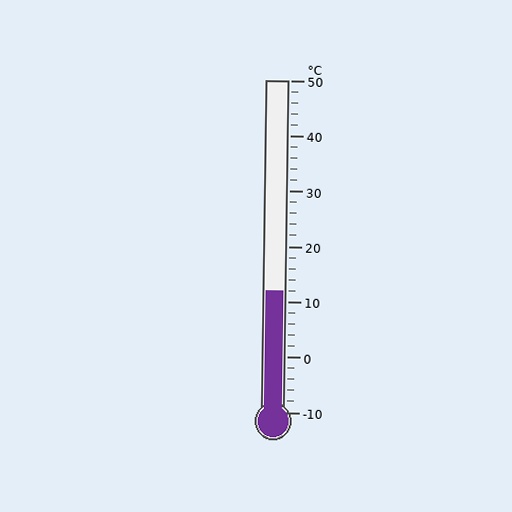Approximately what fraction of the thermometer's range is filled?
The thermometer is filled to approximately 35% of its range.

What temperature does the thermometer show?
The thermometer shows approximately 12°C.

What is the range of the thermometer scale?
The thermometer scale ranges from -10°C to 50°C.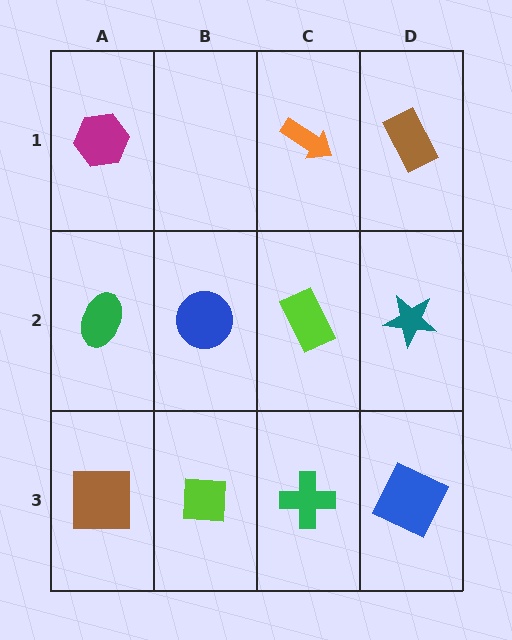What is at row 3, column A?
A brown square.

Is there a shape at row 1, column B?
No, that cell is empty.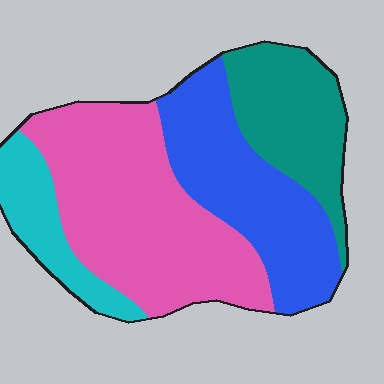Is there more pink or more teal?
Pink.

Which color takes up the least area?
Cyan, at roughly 10%.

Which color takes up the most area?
Pink, at roughly 40%.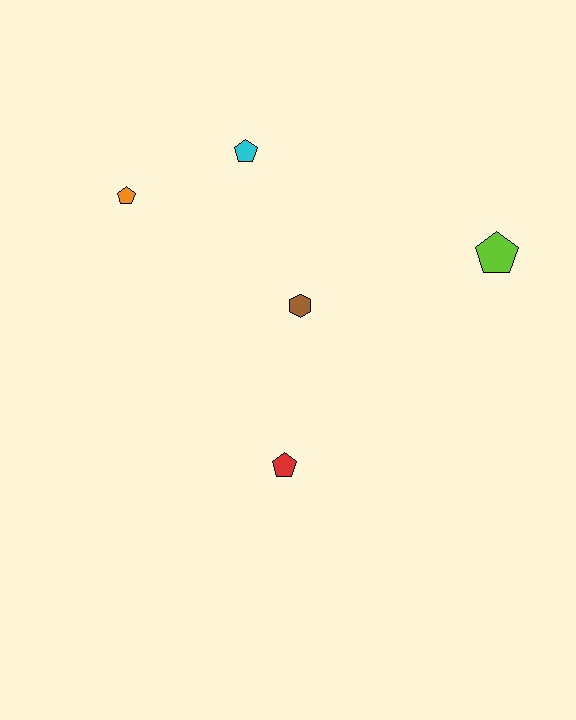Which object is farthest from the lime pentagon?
The orange pentagon is farthest from the lime pentagon.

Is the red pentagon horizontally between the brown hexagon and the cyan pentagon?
Yes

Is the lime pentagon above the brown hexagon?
Yes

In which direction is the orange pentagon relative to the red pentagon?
The orange pentagon is above the red pentagon.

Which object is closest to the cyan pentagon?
The orange pentagon is closest to the cyan pentagon.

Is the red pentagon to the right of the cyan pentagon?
Yes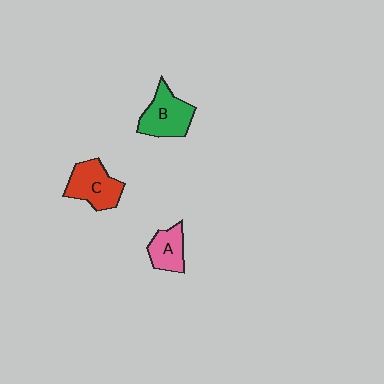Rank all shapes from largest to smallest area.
From largest to smallest: B (green), C (red), A (pink).